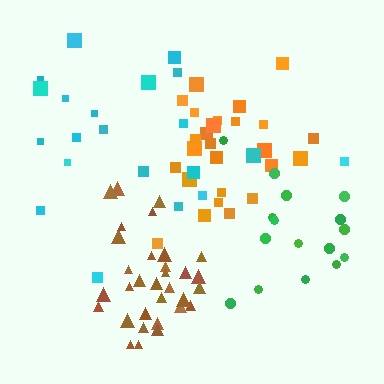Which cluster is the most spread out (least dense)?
Cyan.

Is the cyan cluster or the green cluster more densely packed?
Green.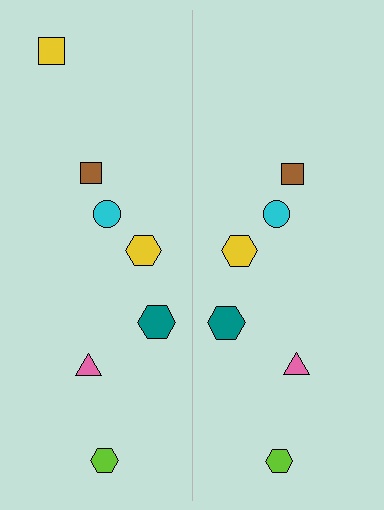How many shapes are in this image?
There are 13 shapes in this image.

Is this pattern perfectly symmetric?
No, the pattern is not perfectly symmetric. A yellow square is missing from the right side.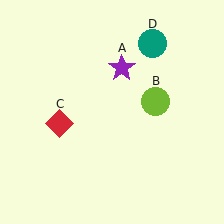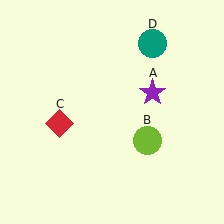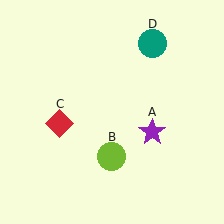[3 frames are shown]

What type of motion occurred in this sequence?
The purple star (object A), lime circle (object B) rotated clockwise around the center of the scene.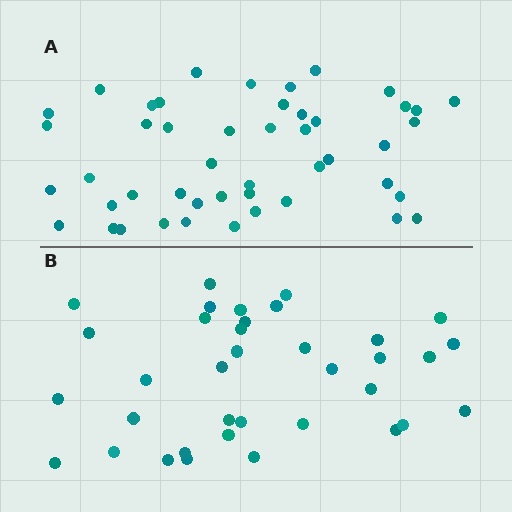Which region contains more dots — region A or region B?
Region A (the top region) has more dots.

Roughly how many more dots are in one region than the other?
Region A has roughly 12 or so more dots than region B.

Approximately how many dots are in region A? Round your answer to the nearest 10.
About 50 dots. (The exact count is 47, which rounds to 50.)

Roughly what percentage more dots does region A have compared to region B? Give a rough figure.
About 30% more.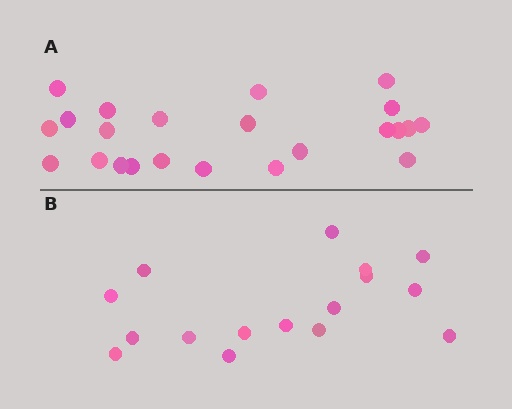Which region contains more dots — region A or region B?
Region A (the top region) has more dots.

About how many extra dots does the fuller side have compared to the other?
Region A has roughly 8 or so more dots than region B.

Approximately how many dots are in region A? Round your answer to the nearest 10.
About 20 dots. (The exact count is 23, which rounds to 20.)